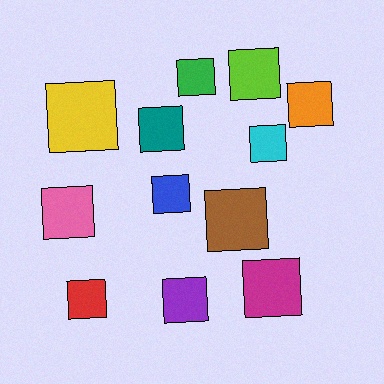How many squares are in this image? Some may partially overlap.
There are 12 squares.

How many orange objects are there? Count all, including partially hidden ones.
There is 1 orange object.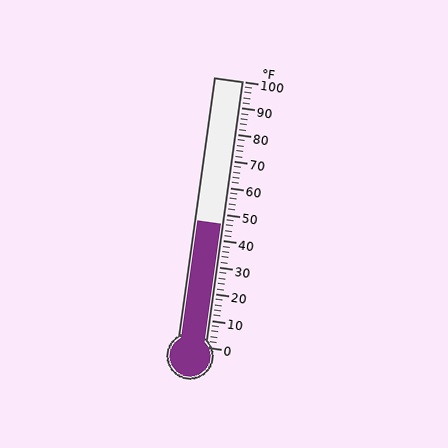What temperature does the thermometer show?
The thermometer shows approximately 46°F.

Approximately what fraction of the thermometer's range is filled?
The thermometer is filled to approximately 45% of its range.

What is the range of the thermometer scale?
The thermometer scale ranges from 0°F to 100°F.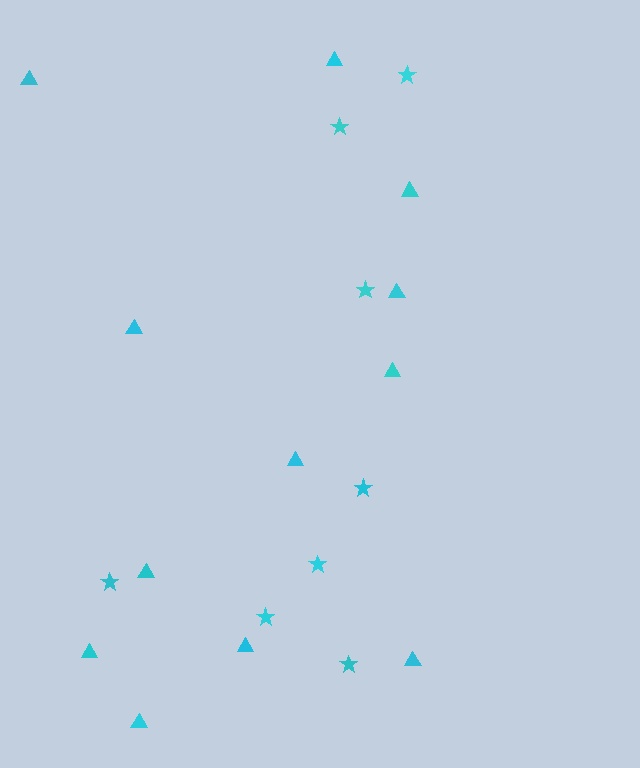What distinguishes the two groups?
There are 2 groups: one group of triangles (12) and one group of stars (8).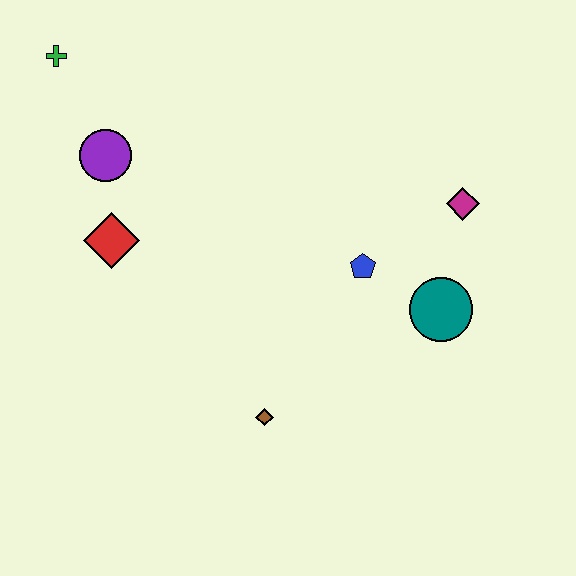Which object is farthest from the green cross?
The teal circle is farthest from the green cross.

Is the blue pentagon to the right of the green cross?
Yes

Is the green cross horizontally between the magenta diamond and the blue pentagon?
No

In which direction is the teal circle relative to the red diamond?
The teal circle is to the right of the red diamond.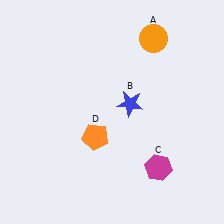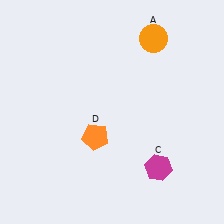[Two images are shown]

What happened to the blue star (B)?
The blue star (B) was removed in Image 2. It was in the top-right area of Image 1.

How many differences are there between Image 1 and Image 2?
There is 1 difference between the two images.